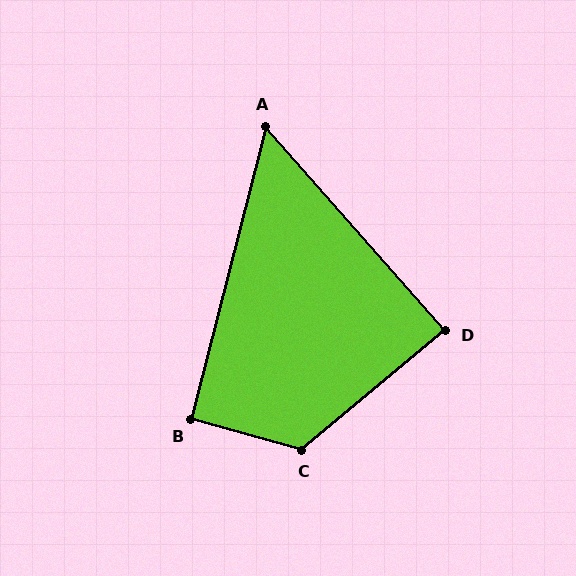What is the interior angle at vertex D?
Approximately 88 degrees (approximately right).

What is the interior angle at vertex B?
Approximately 92 degrees (approximately right).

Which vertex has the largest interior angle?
C, at approximately 124 degrees.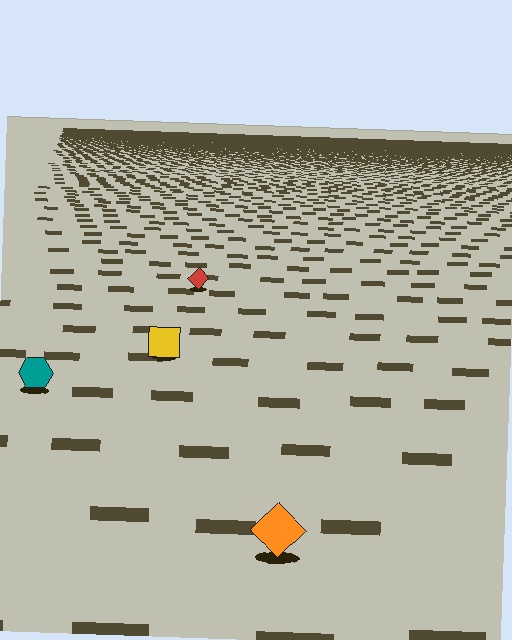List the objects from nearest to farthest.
From nearest to farthest: the orange diamond, the teal hexagon, the yellow square, the red diamond.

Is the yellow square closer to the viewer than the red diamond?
Yes. The yellow square is closer — you can tell from the texture gradient: the ground texture is coarser near it.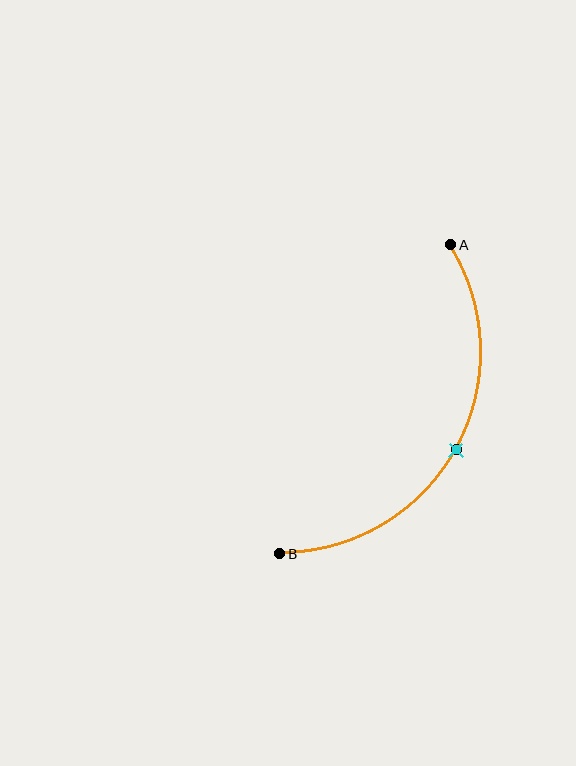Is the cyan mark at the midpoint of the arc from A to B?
Yes. The cyan mark lies on the arc at equal arc-length from both A and B — it is the arc midpoint.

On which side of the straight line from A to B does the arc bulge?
The arc bulges to the right of the straight line connecting A and B.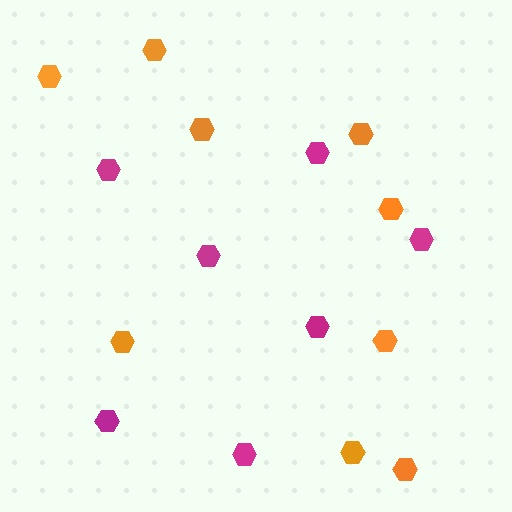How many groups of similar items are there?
There are 2 groups: one group of magenta hexagons (7) and one group of orange hexagons (9).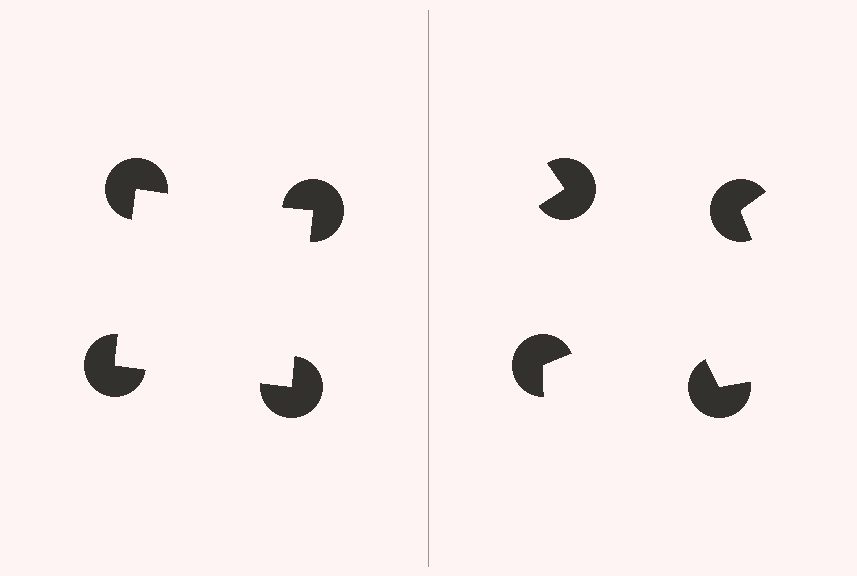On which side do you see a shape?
An illusory square appears on the left side. On the right side the wedge cuts are rotated, so no coherent shape forms.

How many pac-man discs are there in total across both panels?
8 — 4 on each side.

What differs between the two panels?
The pac-man discs are positioned identically on both sides; only the wedge orientations differ. On the left they align to a square; on the right they are misaligned.